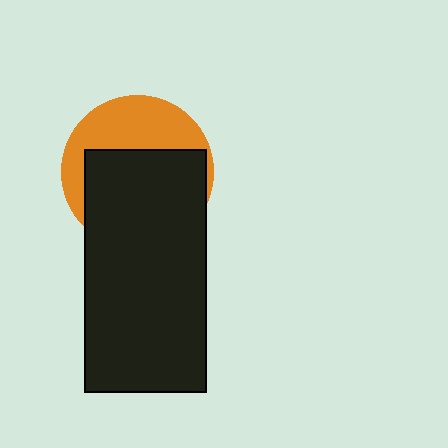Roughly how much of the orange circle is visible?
A small part of it is visible (roughly 40%).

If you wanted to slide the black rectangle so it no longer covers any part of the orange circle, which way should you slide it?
Slide it down — that is the most direct way to separate the two shapes.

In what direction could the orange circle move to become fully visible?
The orange circle could move up. That would shift it out from behind the black rectangle entirely.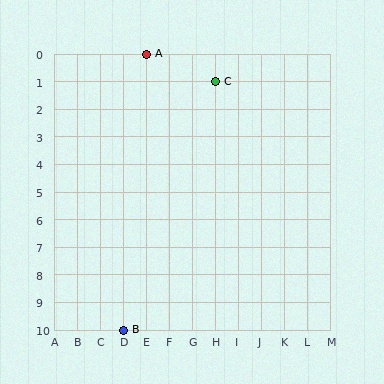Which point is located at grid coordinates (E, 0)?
Point A is at (E, 0).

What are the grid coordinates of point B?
Point B is at grid coordinates (D, 10).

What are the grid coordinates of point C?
Point C is at grid coordinates (H, 1).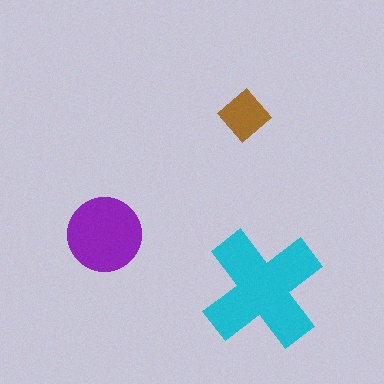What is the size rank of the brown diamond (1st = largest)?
3rd.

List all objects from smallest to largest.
The brown diamond, the purple circle, the cyan cross.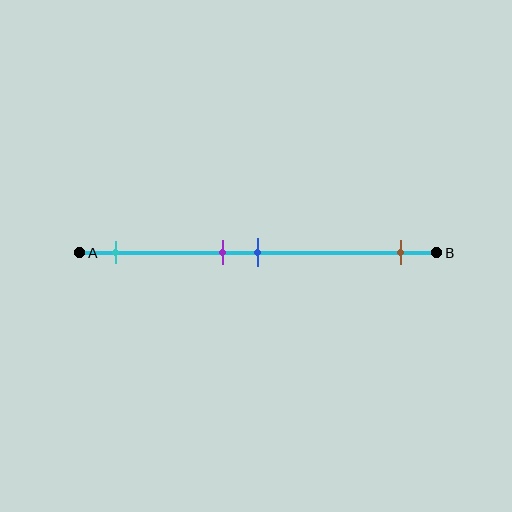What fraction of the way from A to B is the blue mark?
The blue mark is approximately 50% (0.5) of the way from A to B.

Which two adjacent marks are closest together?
The purple and blue marks are the closest adjacent pair.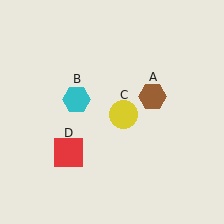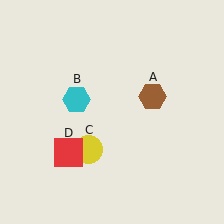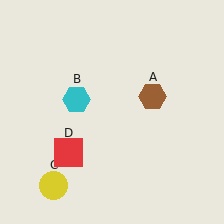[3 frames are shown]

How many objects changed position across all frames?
1 object changed position: yellow circle (object C).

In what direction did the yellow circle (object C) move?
The yellow circle (object C) moved down and to the left.